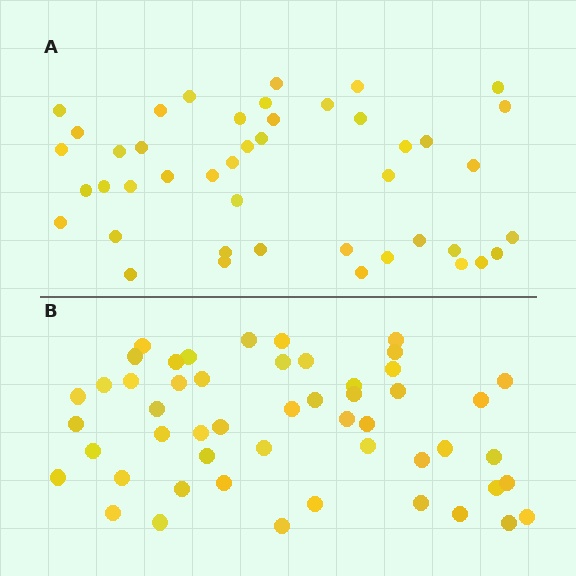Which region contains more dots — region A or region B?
Region B (the bottom region) has more dots.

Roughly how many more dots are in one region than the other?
Region B has roughly 8 or so more dots than region A.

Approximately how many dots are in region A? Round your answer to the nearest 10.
About 40 dots. (The exact count is 44, which rounds to 40.)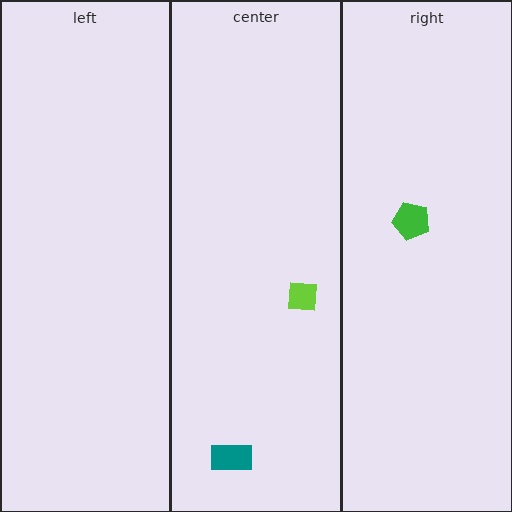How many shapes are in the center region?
2.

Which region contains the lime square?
The center region.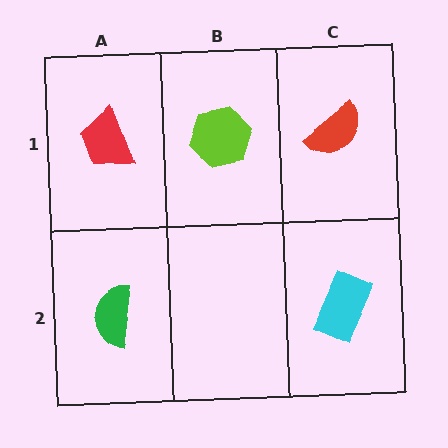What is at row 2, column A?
A green semicircle.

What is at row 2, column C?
A cyan rectangle.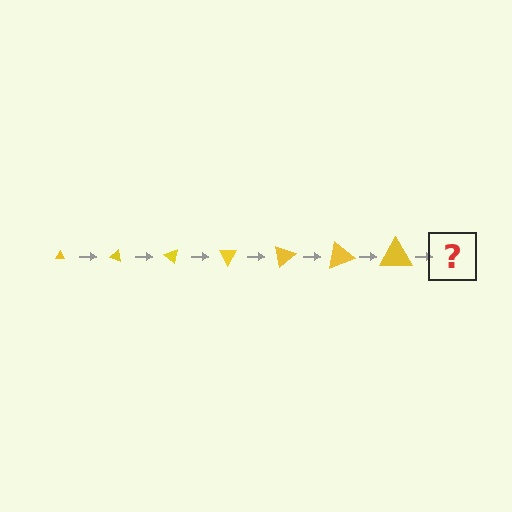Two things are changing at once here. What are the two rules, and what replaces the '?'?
The two rules are that the triangle grows larger each step and it rotates 20 degrees each step. The '?' should be a triangle, larger than the previous one and rotated 140 degrees from the start.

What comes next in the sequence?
The next element should be a triangle, larger than the previous one and rotated 140 degrees from the start.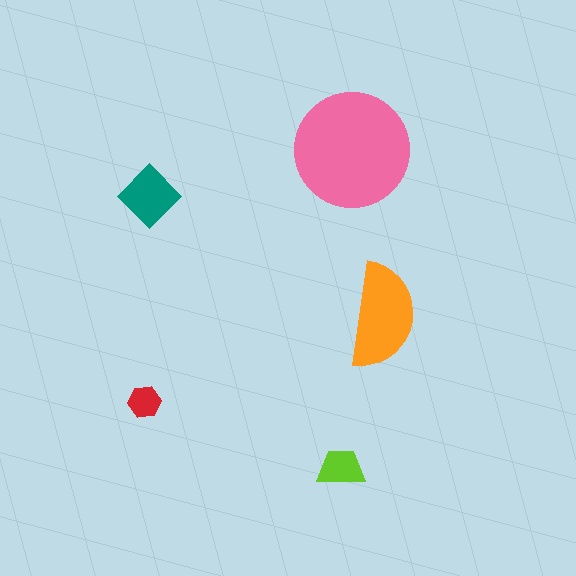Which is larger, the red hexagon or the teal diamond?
The teal diamond.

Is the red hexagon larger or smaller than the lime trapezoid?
Smaller.